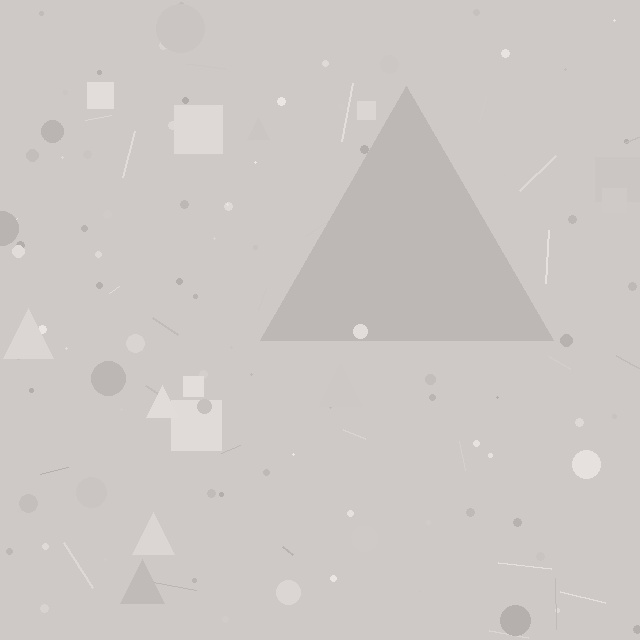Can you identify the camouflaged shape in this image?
The camouflaged shape is a triangle.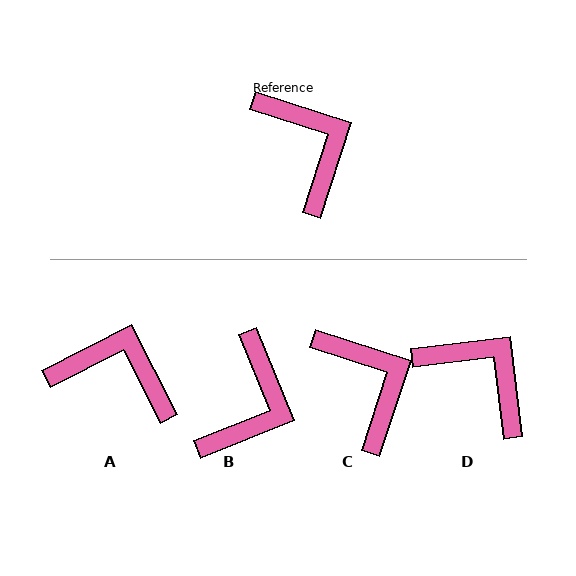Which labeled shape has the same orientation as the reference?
C.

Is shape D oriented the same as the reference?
No, it is off by about 25 degrees.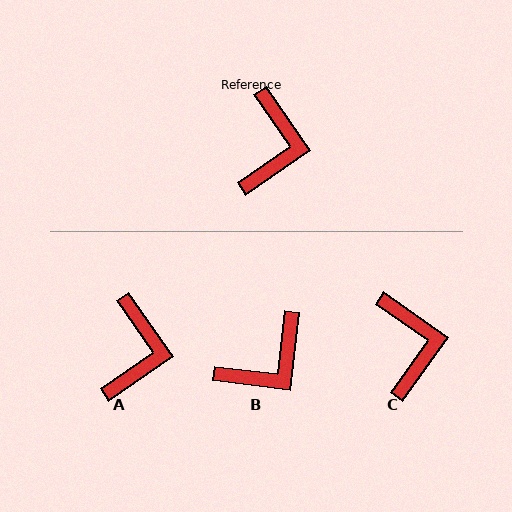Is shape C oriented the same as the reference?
No, it is off by about 20 degrees.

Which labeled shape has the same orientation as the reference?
A.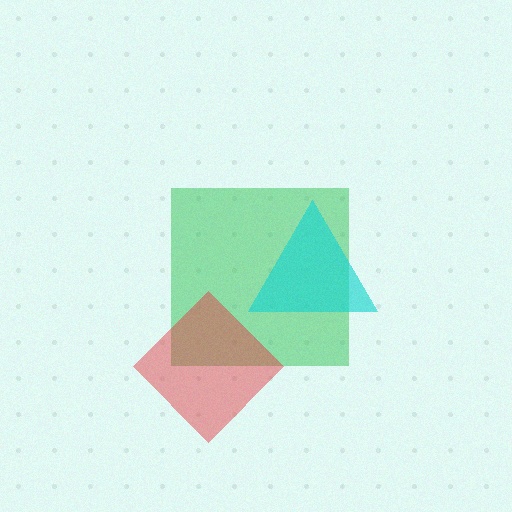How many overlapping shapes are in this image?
There are 3 overlapping shapes in the image.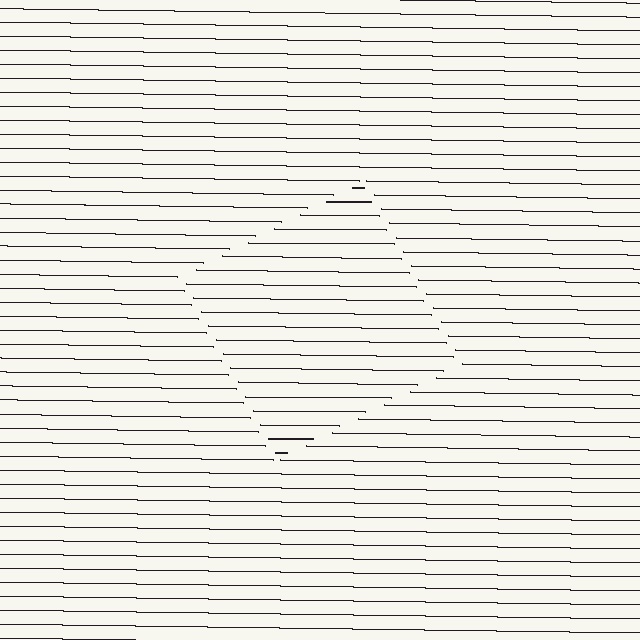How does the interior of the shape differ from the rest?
The interior of the shape contains the same grating, shifted by half a period — the contour is defined by the phase discontinuity where line-ends from the inner and outer gratings abut.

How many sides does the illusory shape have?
4 sides — the line-ends trace a square.